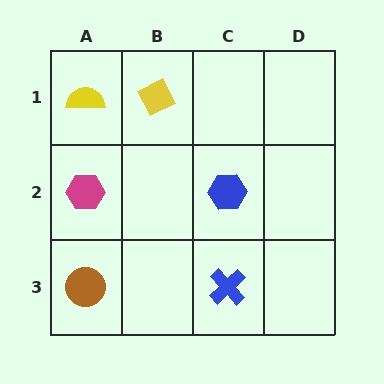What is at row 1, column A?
A yellow semicircle.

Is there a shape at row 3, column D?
No, that cell is empty.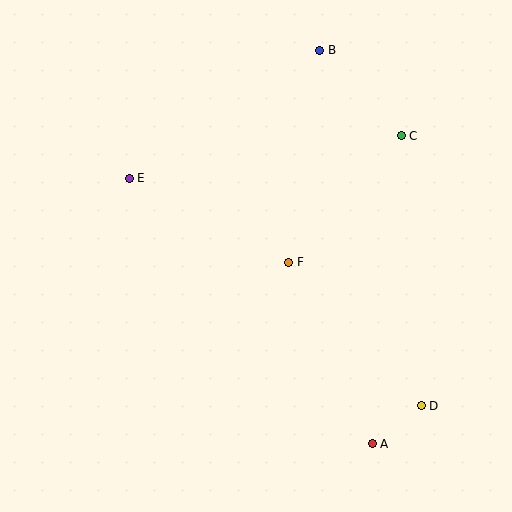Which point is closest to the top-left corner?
Point E is closest to the top-left corner.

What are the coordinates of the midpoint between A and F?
The midpoint between A and F is at (331, 353).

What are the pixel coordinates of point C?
Point C is at (401, 136).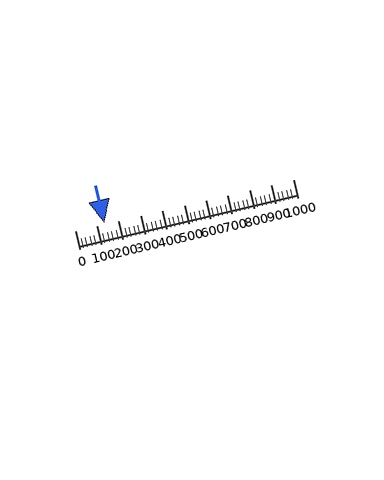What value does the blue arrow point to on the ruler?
The blue arrow points to approximately 135.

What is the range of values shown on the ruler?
The ruler shows values from 0 to 1000.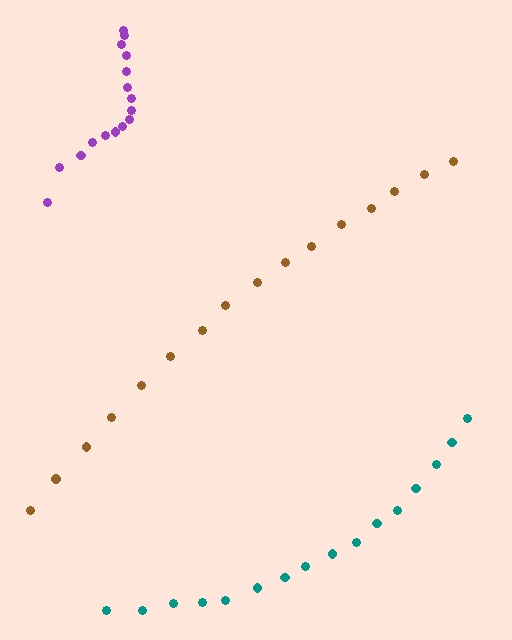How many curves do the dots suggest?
There are 3 distinct paths.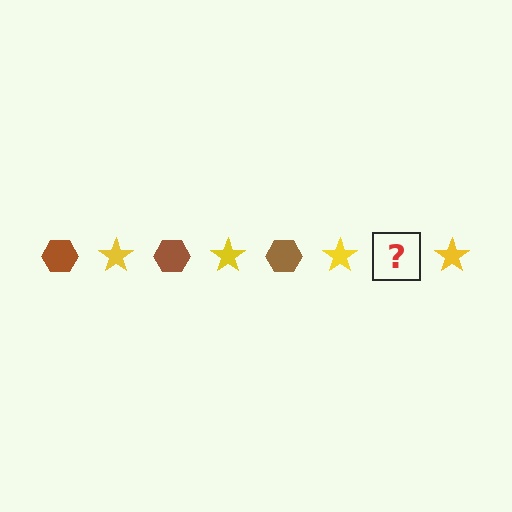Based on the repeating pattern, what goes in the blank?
The blank should be a brown hexagon.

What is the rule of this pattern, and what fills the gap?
The rule is that the pattern alternates between brown hexagon and yellow star. The gap should be filled with a brown hexagon.